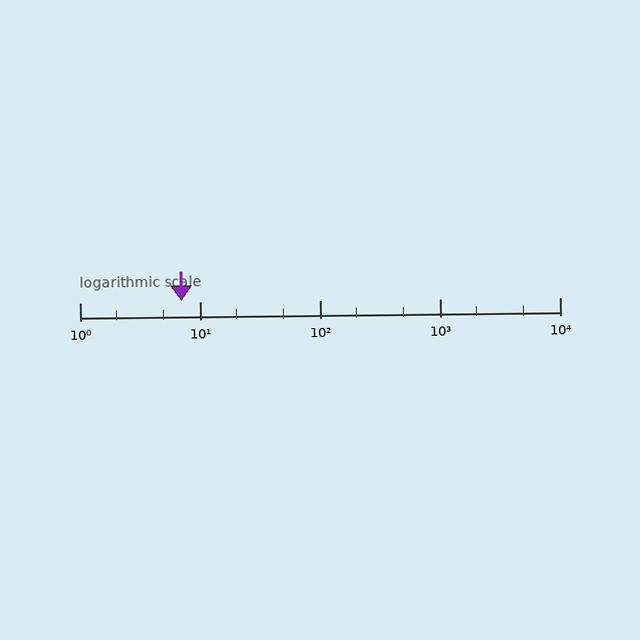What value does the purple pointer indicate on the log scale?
The pointer indicates approximately 7.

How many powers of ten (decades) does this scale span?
The scale spans 4 decades, from 1 to 10000.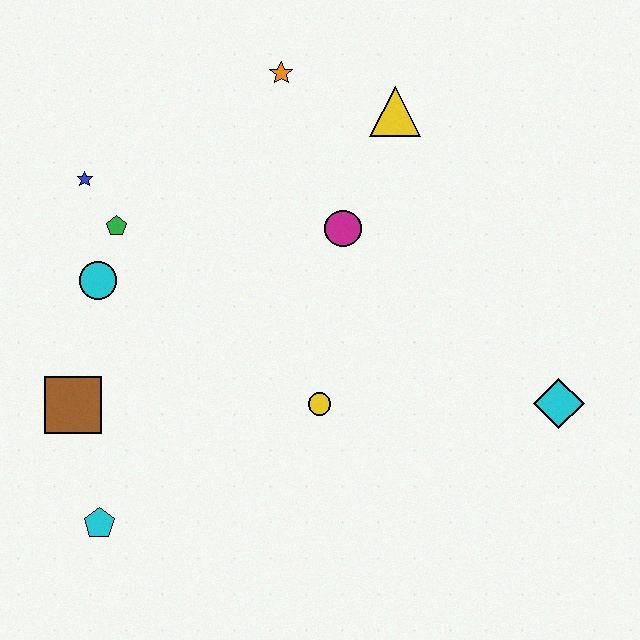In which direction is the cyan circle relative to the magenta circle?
The cyan circle is to the left of the magenta circle.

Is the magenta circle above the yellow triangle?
No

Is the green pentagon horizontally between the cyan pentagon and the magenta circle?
Yes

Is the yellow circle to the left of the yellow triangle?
Yes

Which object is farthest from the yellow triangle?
The cyan pentagon is farthest from the yellow triangle.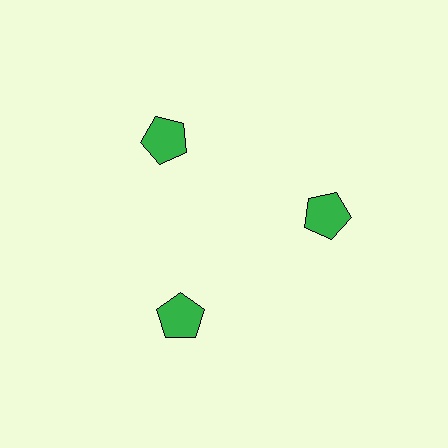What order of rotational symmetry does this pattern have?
This pattern has 3-fold rotational symmetry.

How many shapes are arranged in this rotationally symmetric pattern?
There are 3 shapes, arranged in 3 groups of 1.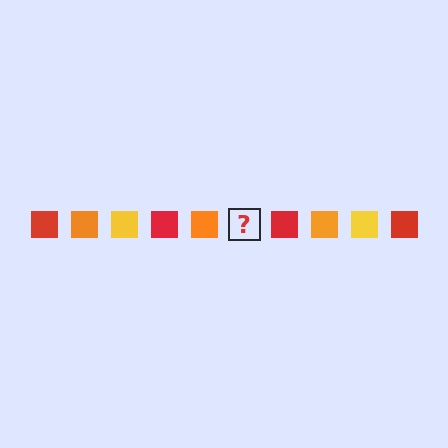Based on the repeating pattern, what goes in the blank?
The blank should be a yellow square.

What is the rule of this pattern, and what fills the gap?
The rule is that the pattern cycles through red, orange, yellow squares. The gap should be filled with a yellow square.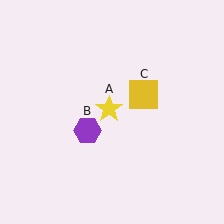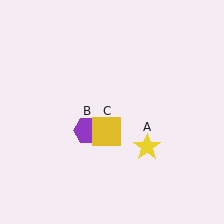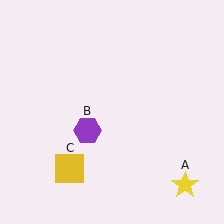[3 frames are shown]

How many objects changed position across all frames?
2 objects changed position: yellow star (object A), yellow square (object C).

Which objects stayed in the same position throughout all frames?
Purple hexagon (object B) remained stationary.